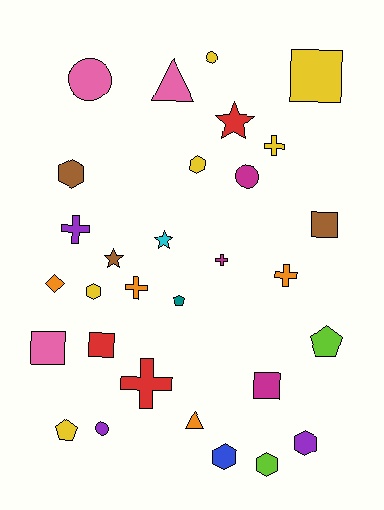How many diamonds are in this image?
There is 1 diamond.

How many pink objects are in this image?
There are 3 pink objects.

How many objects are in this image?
There are 30 objects.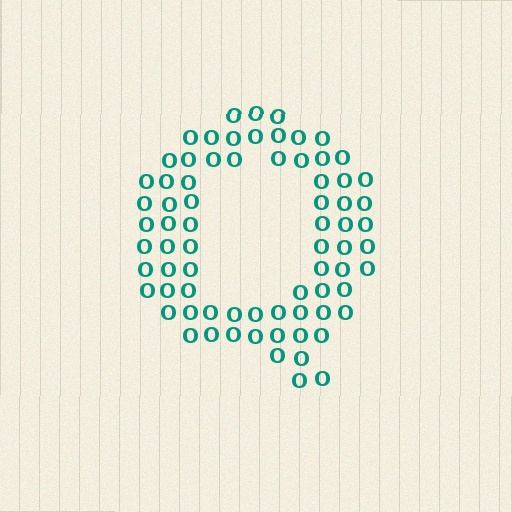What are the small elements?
The small elements are letter O's.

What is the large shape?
The large shape is the letter Q.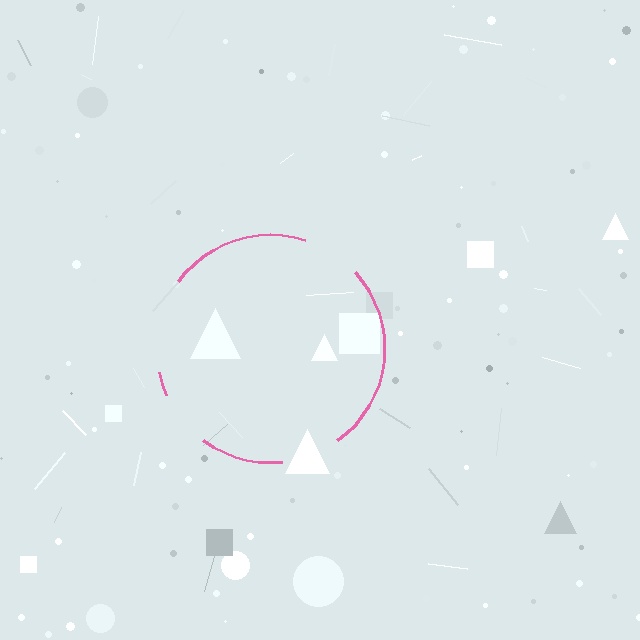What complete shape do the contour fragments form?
The contour fragments form a circle.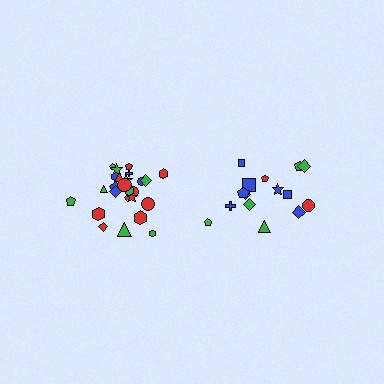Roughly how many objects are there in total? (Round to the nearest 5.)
Roughly 40 objects in total.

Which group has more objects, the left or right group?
The left group.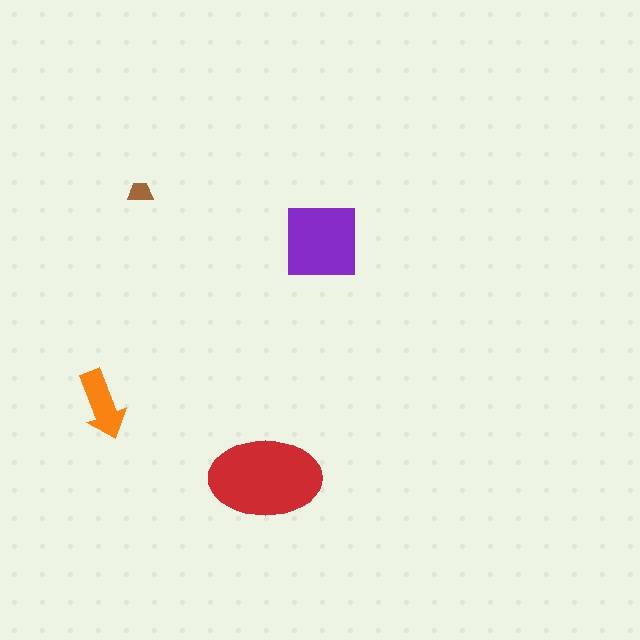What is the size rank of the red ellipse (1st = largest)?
1st.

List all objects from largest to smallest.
The red ellipse, the purple square, the orange arrow, the brown trapezoid.